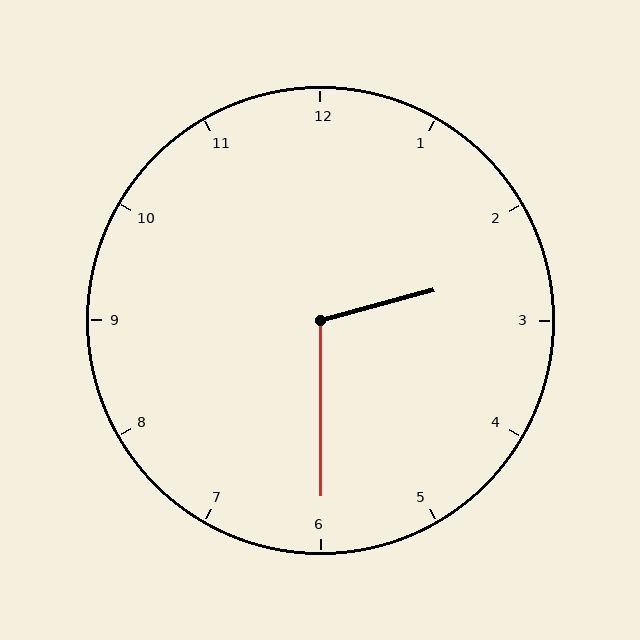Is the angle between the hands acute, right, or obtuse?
It is obtuse.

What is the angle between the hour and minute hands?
Approximately 105 degrees.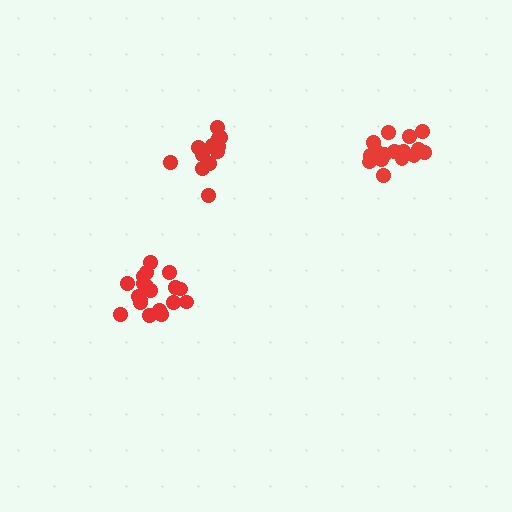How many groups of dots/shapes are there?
There are 3 groups.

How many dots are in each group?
Group 1: 16 dots, Group 2: 19 dots, Group 3: 13 dots (48 total).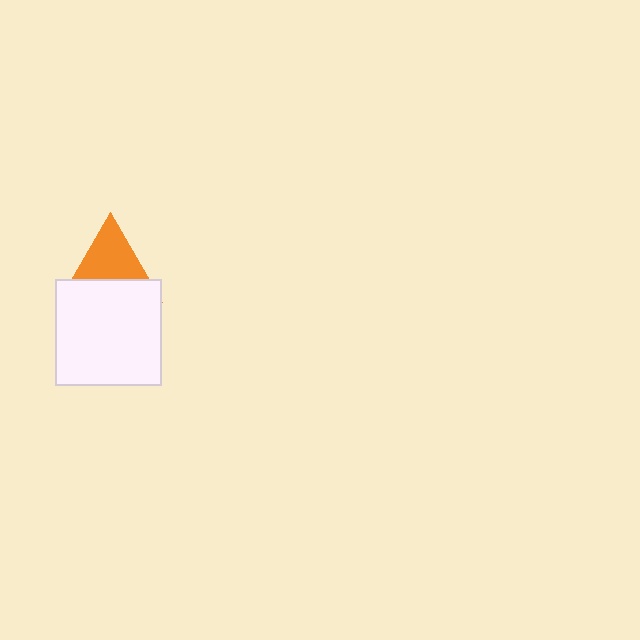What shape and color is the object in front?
The object in front is a white square.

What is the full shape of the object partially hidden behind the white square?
The partially hidden object is an orange triangle.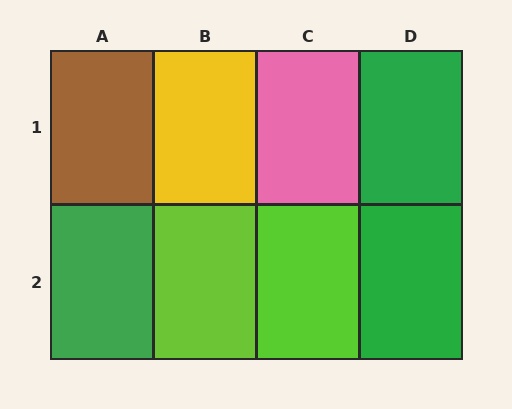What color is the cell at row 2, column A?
Green.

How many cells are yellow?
1 cell is yellow.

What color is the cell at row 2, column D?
Green.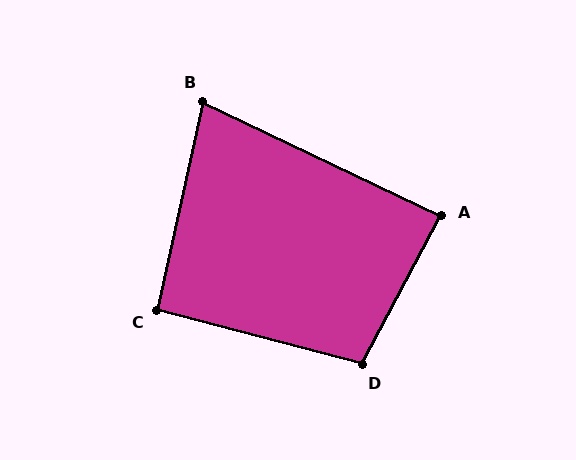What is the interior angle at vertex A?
Approximately 88 degrees (approximately right).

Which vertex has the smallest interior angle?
B, at approximately 77 degrees.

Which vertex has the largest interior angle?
D, at approximately 103 degrees.